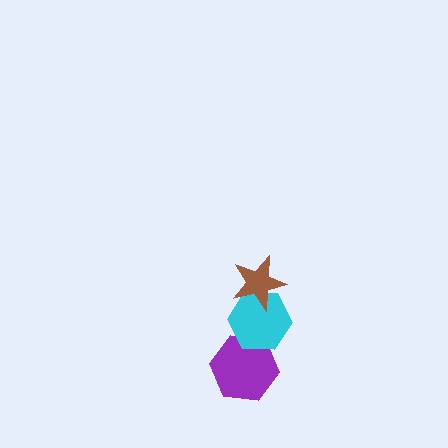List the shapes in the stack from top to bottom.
From top to bottom: the brown star, the cyan hexagon, the purple hexagon.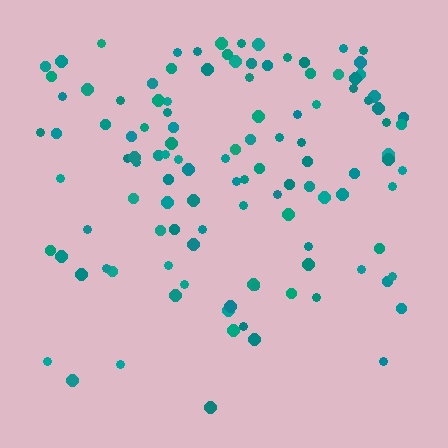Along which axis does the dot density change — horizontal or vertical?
Vertical.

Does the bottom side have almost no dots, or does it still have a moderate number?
Still a moderate number, just noticeably fewer than the top.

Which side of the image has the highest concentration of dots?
The top.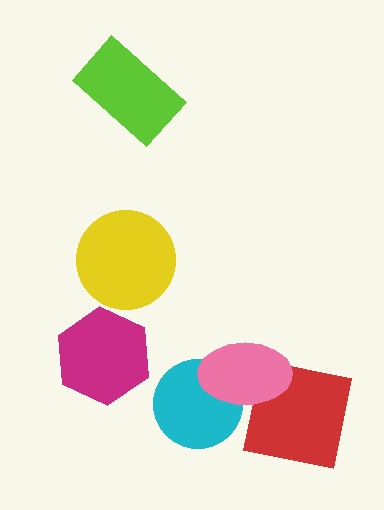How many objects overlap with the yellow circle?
0 objects overlap with the yellow circle.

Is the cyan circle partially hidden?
Yes, it is partially covered by another shape.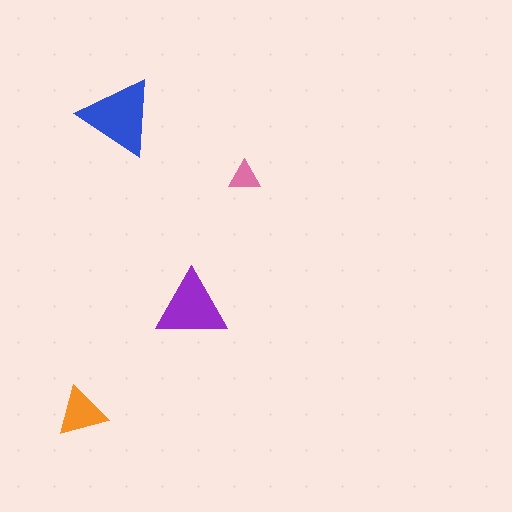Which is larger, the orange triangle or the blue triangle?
The blue one.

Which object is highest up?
The blue triangle is topmost.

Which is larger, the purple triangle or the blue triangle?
The blue one.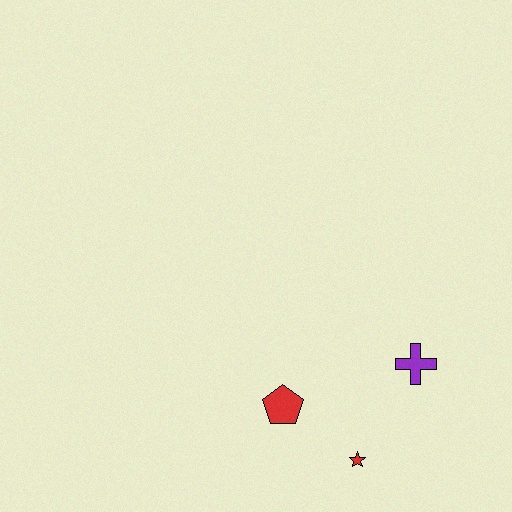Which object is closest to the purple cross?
The red star is closest to the purple cross.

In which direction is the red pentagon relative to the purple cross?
The red pentagon is to the left of the purple cross.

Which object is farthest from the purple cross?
The red pentagon is farthest from the purple cross.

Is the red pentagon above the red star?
Yes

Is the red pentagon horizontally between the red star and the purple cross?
No